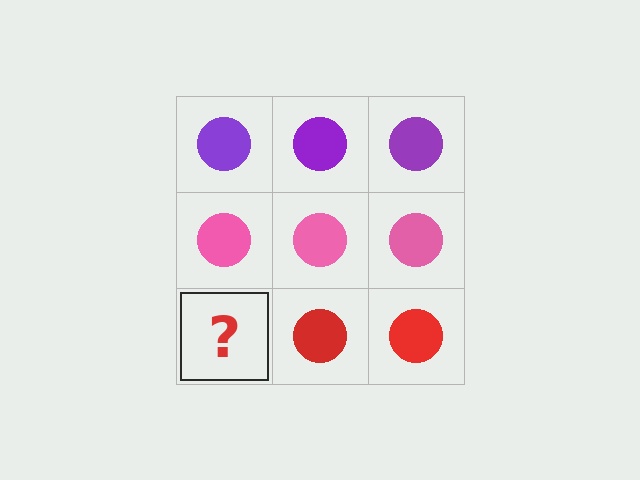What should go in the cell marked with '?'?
The missing cell should contain a red circle.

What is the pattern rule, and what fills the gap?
The rule is that each row has a consistent color. The gap should be filled with a red circle.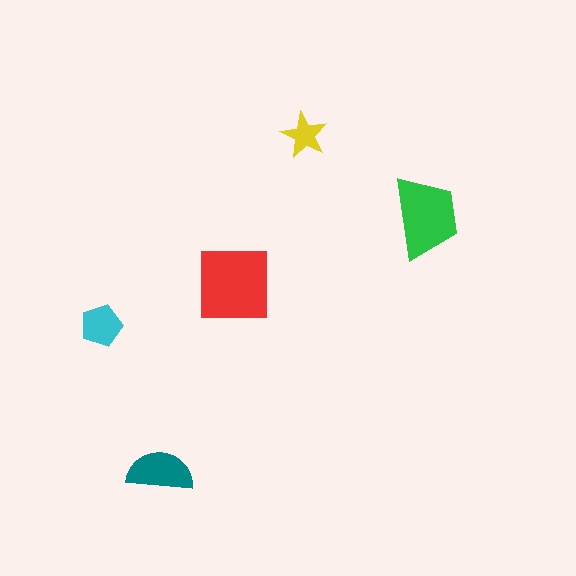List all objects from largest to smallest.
The red square, the green trapezoid, the teal semicircle, the cyan pentagon, the yellow star.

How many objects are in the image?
There are 5 objects in the image.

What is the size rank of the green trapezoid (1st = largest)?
2nd.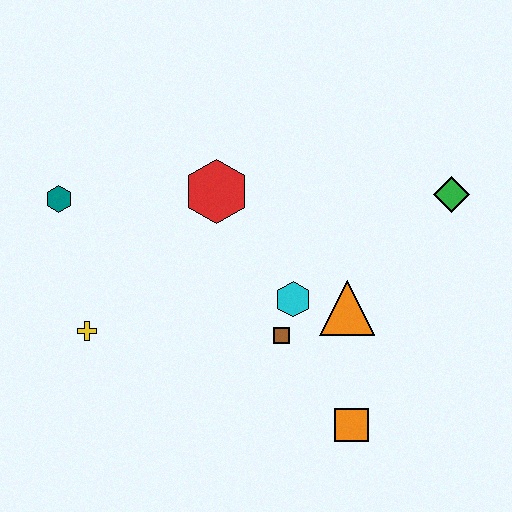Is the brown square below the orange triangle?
Yes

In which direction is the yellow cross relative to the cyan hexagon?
The yellow cross is to the left of the cyan hexagon.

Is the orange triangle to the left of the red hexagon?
No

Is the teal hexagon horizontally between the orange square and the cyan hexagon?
No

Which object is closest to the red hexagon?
The cyan hexagon is closest to the red hexagon.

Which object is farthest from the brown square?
The teal hexagon is farthest from the brown square.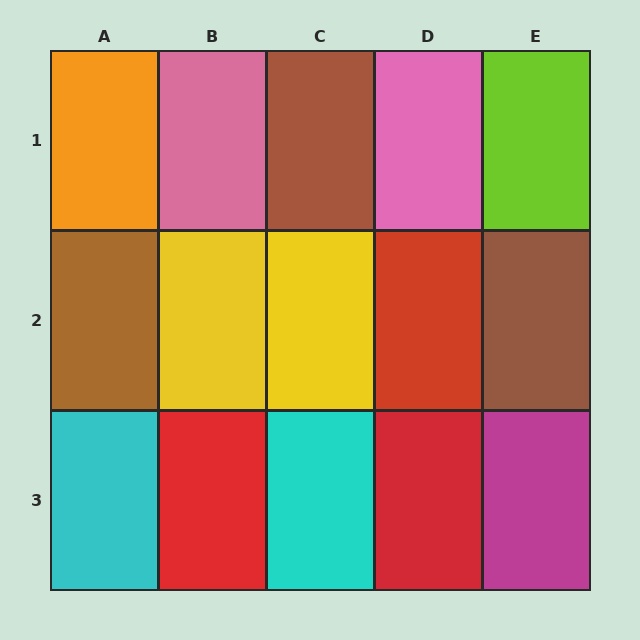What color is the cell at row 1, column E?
Lime.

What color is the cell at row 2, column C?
Yellow.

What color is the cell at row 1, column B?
Pink.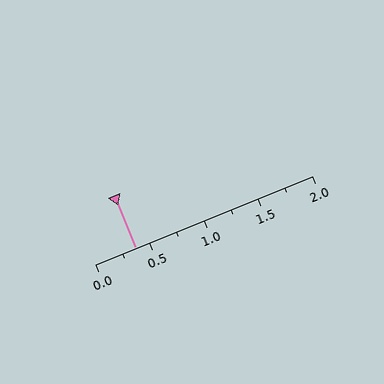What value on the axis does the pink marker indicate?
The marker indicates approximately 0.38.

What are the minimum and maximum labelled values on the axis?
The axis runs from 0.0 to 2.0.